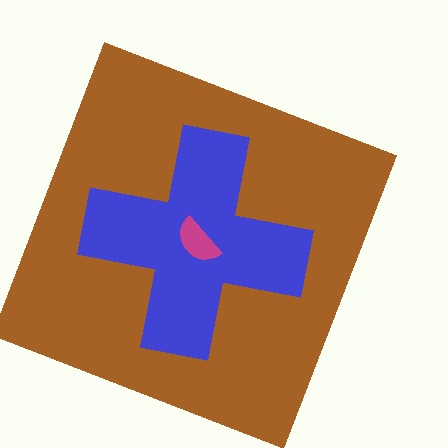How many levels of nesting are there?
3.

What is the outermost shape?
The brown square.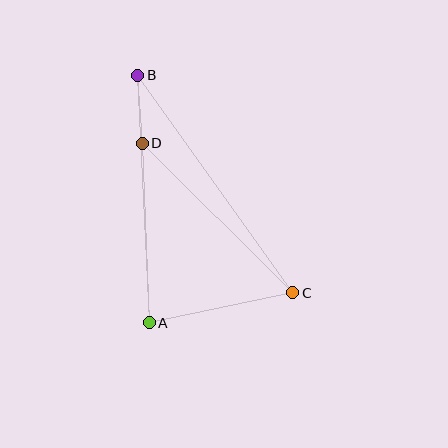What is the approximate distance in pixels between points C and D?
The distance between C and D is approximately 212 pixels.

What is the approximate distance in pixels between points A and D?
The distance between A and D is approximately 180 pixels.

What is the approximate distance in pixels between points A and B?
The distance between A and B is approximately 248 pixels.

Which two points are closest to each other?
Points B and D are closest to each other.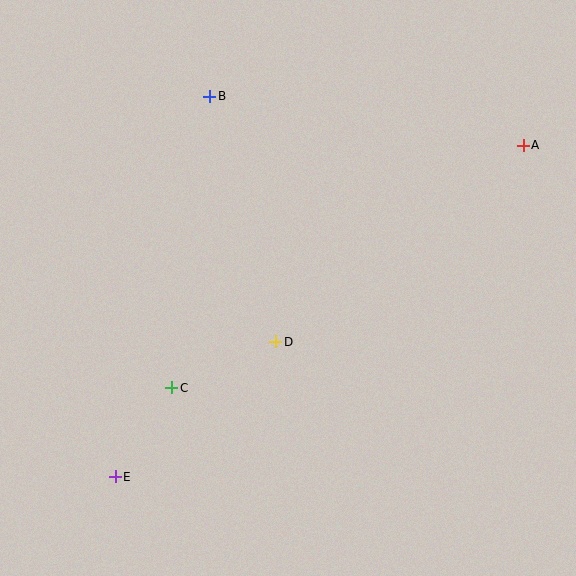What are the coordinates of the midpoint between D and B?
The midpoint between D and B is at (243, 219).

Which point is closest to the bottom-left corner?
Point E is closest to the bottom-left corner.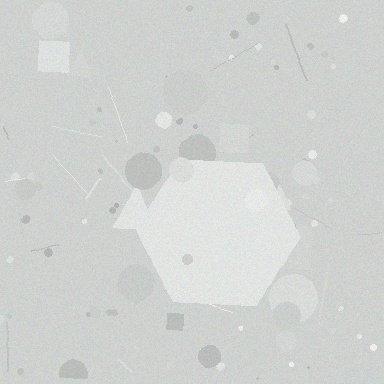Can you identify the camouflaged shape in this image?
The camouflaged shape is a hexagon.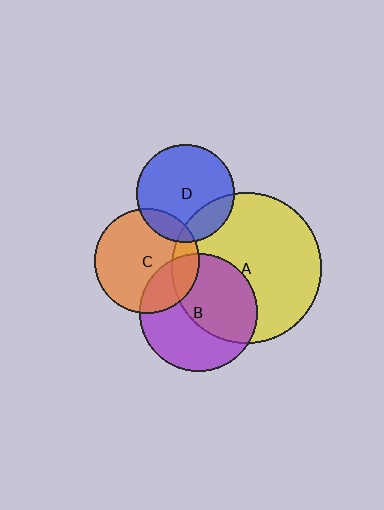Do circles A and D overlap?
Yes.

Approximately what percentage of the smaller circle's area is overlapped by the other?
Approximately 20%.